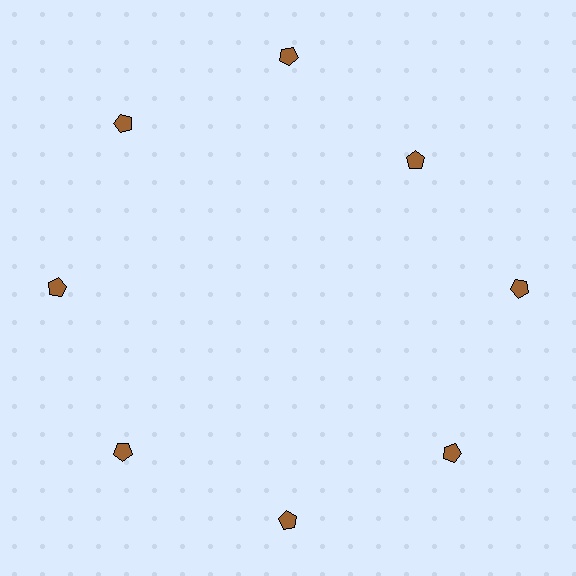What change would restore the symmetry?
The symmetry would be restored by moving it outward, back onto the ring so that all 8 pentagons sit at equal angles and equal distance from the center.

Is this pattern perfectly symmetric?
No. The 8 brown pentagons are arranged in a ring, but one element near the 2 o'clock position is pulled inward toward the center, breaking the 8-fold rotational symmetry.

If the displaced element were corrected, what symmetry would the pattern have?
It would have 8-fold rotational symmetry — the pattern would map onto itself every 45 degrees.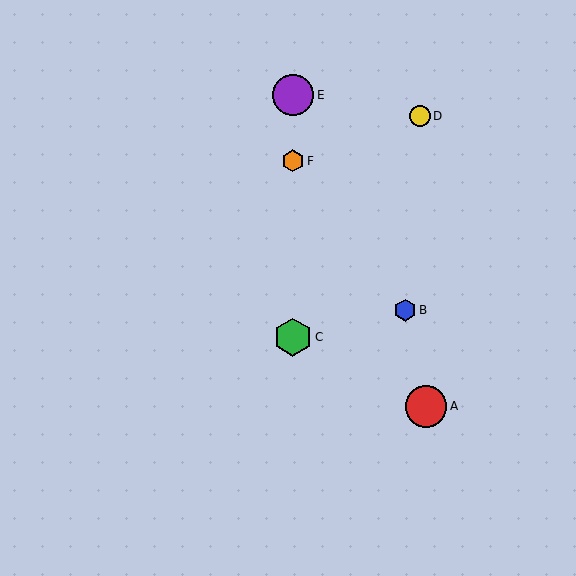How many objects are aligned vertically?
3 objects (C, E, F) are aligned vertically.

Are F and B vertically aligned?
No, F is at x≈293 and B is at x≈405.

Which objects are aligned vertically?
Objects C, E, F are aligned vertically.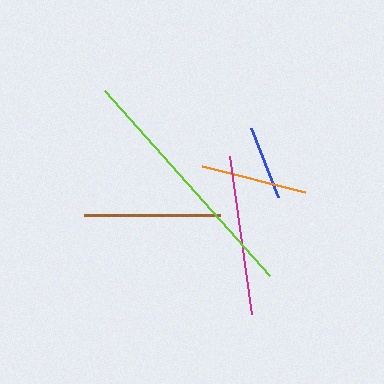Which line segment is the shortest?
The blue line is the shortest at approximately 75 pixels.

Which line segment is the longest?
The lime line is the longest at approximately 248 pixels.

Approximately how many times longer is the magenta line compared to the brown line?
The magenta line is approximately 1.2 times the length of the brown line.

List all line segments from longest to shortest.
From longest to shortest: lime, magenta, brown, orange, blue.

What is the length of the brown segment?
The brown segment is approximately 135 pixels long.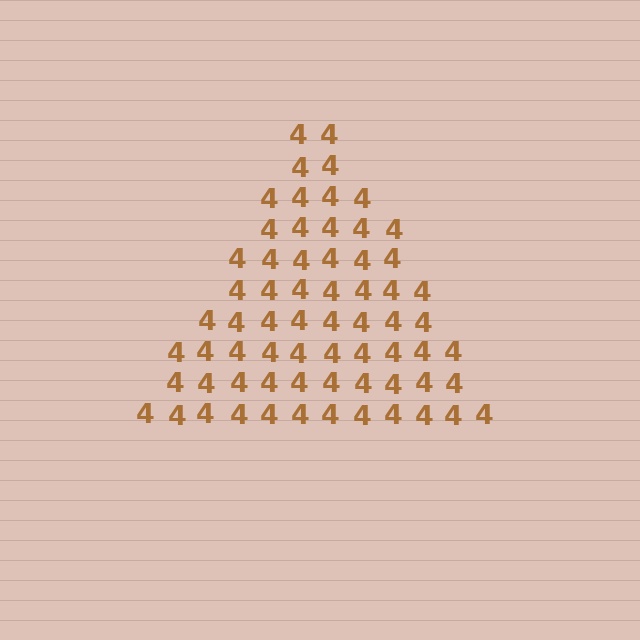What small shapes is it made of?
It is made of small digit 4's.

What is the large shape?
The large shape is a triangle.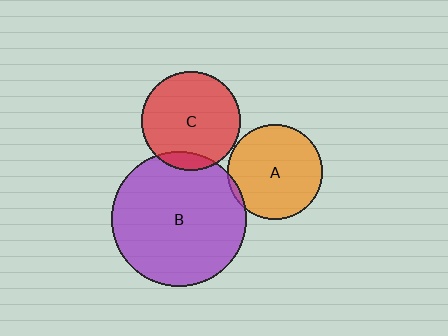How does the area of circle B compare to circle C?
Approximately 1.8 times.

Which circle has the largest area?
Circle B (purple).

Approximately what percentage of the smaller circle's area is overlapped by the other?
Approximately 10%.